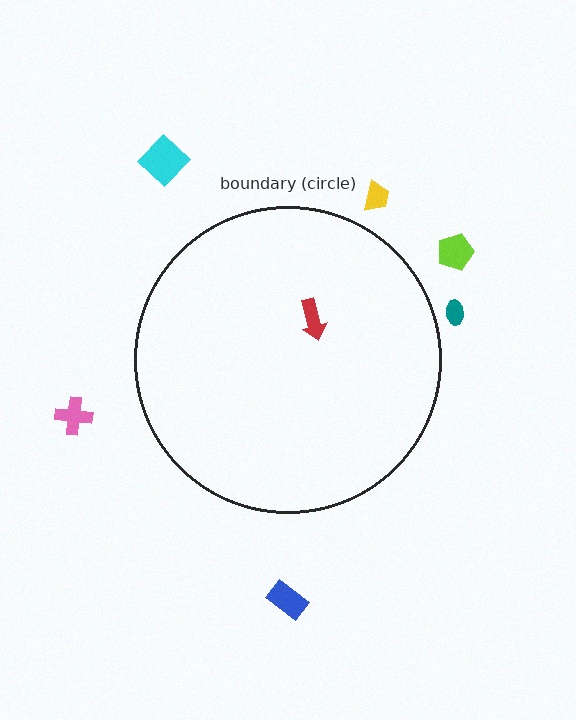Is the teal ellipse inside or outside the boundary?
Outside.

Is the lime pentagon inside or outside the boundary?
Outside.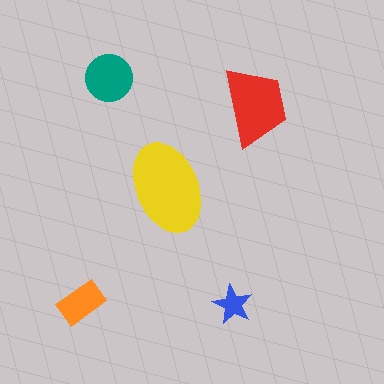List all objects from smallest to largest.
The blue star, the orange rectangle, the teal circle, the red trapezoid, the yellow ellipse.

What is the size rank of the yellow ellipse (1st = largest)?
1st.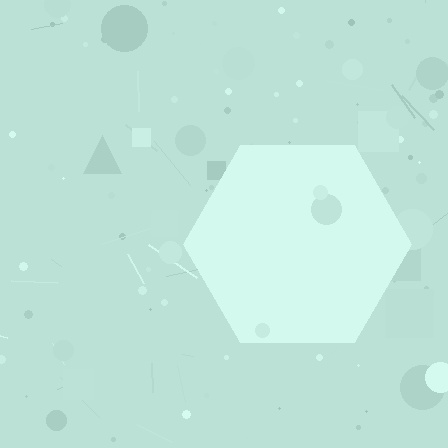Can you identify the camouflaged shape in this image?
The camouflaged shape is a hexagon.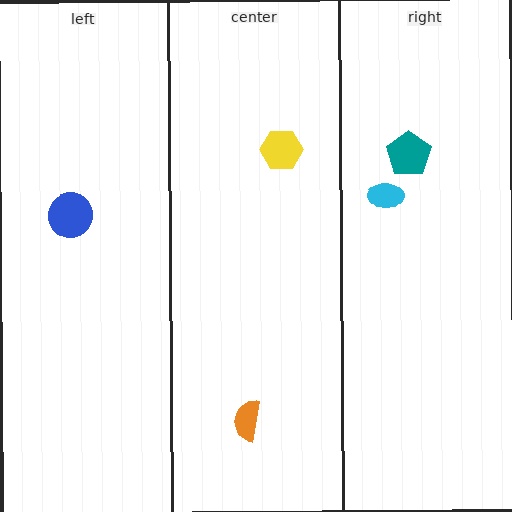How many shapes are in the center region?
2.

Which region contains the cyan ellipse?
The right region.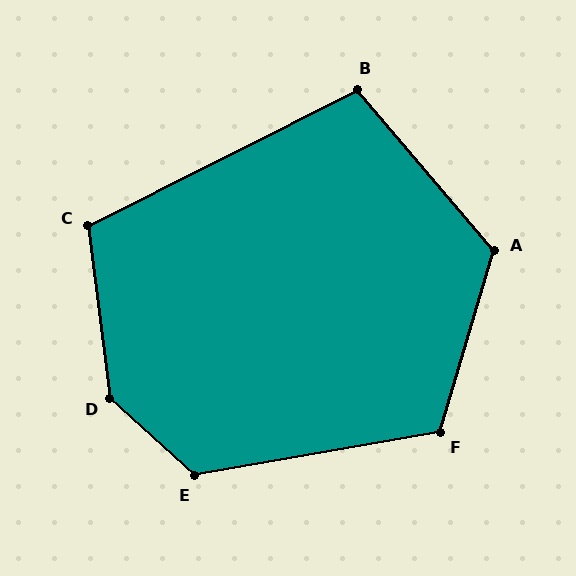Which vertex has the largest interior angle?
D, at approximately 140 degrees.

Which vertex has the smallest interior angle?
B, at approximately 104 degrees.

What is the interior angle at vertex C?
Approximately 109 degrees (obtuse).